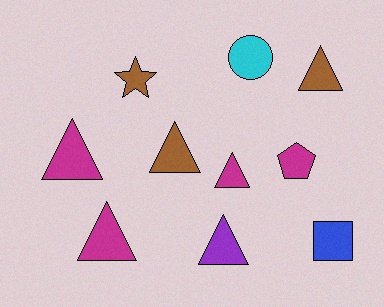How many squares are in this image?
There is 1 square.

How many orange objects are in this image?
There are no orange objects.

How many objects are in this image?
There are 10 objects.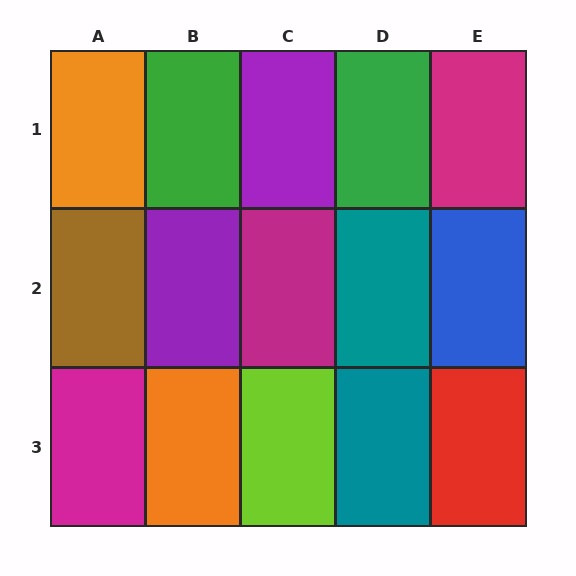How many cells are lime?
1 cell is lime.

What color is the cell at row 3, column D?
Teal.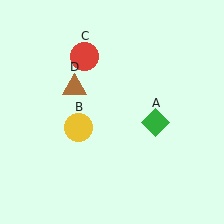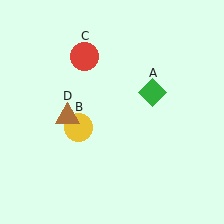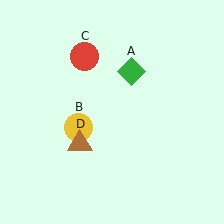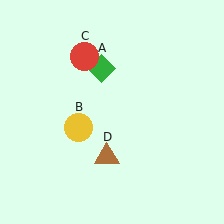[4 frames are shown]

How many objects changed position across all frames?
2 objects changed position: green diamond (object A), brown triangle (object D).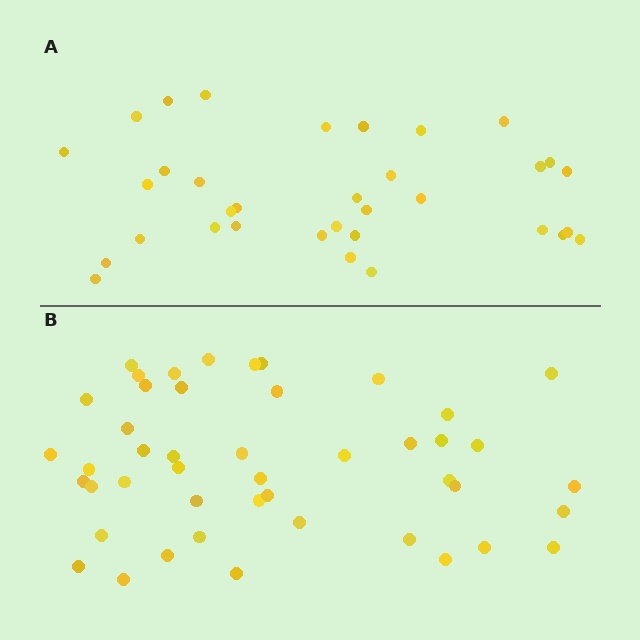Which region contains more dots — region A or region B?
Region B (the bottom region) has more dots.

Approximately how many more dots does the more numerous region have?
Region B has roughly 12 or so more dots than region A.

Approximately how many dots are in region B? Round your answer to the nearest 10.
About 50 dots. (The exact count is 46, which rounds to 50.)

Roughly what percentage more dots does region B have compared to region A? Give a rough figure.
About 35% more.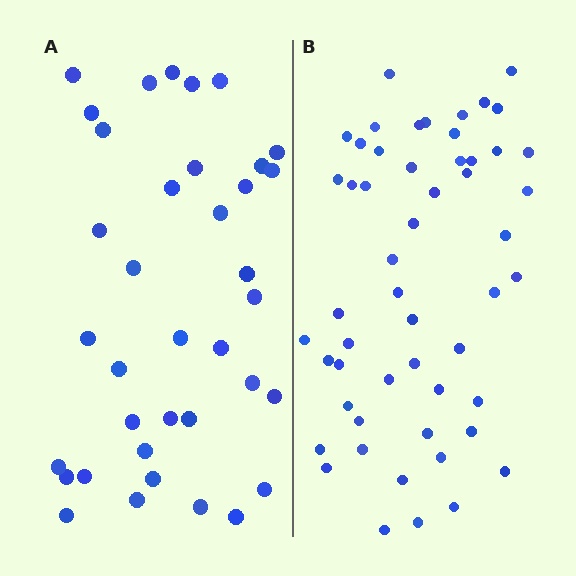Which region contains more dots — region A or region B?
Region B (the right region) has more dots.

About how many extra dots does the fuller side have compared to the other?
Region B has approximately 15 more dots than region A.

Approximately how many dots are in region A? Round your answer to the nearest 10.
About 40 dots. (The exact count is 37, which rounds to 40.)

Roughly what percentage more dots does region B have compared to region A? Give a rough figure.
About 45% more.